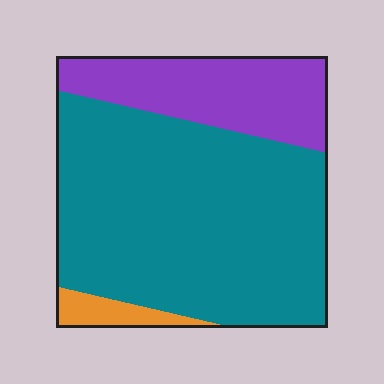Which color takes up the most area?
Teal, at roughly 70%.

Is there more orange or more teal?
Teal.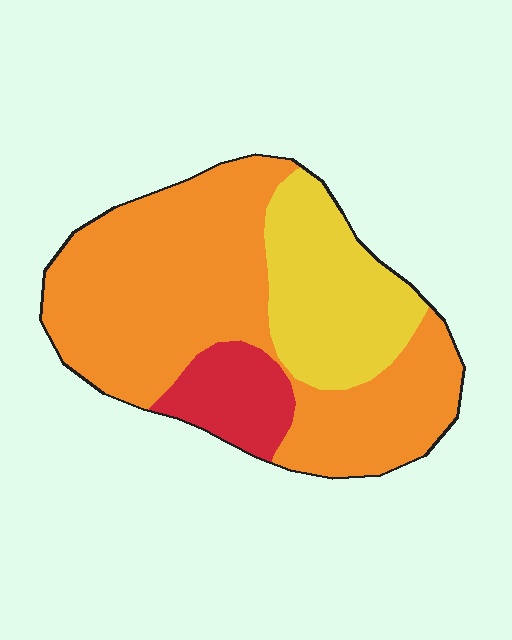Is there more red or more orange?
Orange.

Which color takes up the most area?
Orange, at roughly 65%.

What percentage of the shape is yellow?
Yellow covers about 25% of the shape.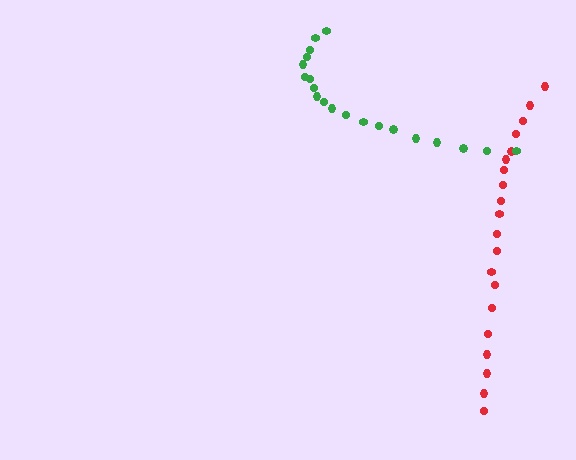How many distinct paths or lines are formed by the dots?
There are 2 distinct paths.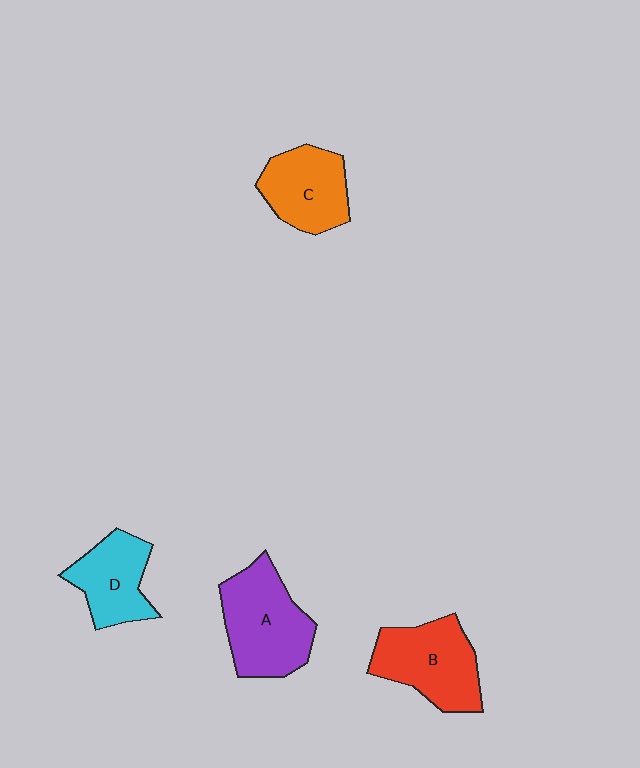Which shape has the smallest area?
Shape D (cyan).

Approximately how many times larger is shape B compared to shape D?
Approximately 1.3 times.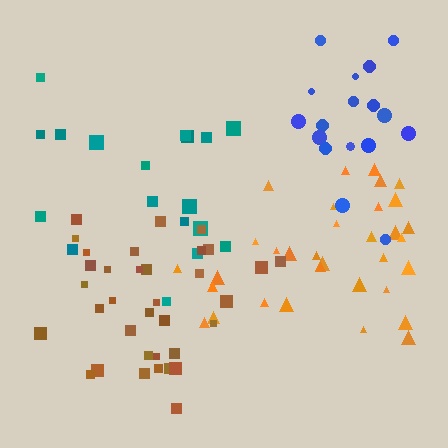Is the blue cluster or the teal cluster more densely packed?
Blue.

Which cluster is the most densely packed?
Brown.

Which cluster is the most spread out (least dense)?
Teal.